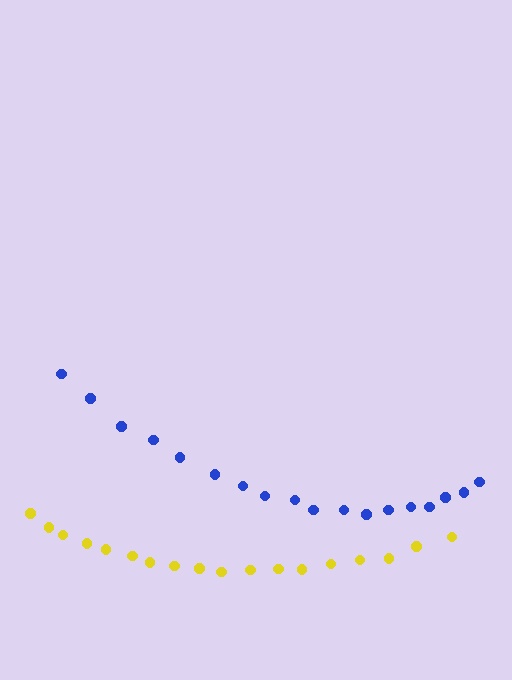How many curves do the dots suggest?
There are 2 distinct paths.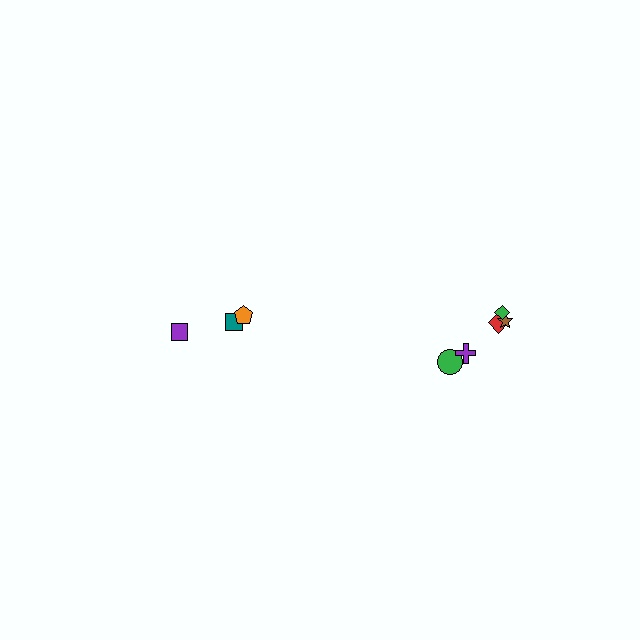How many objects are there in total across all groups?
There are 8 objects.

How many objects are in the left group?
There are 3 objects.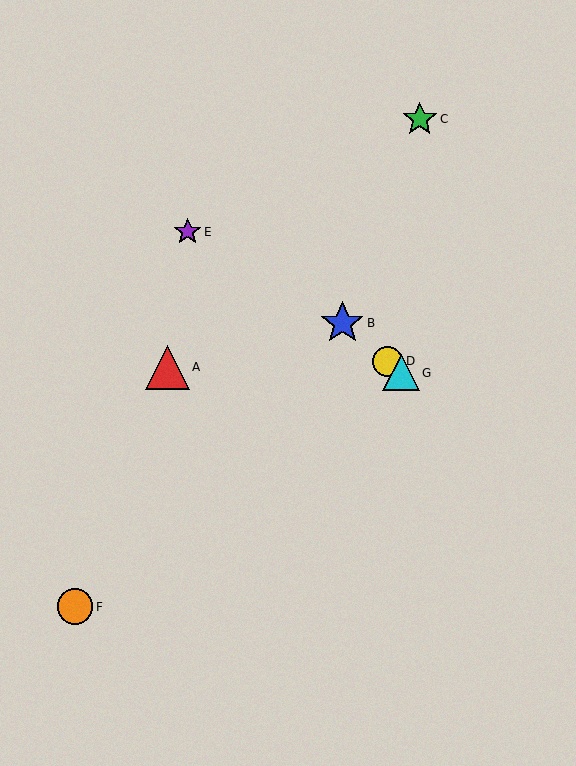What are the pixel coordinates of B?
Object B is at (342, 323).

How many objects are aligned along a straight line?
3 objects (B, D, G) are aligned along a straight line.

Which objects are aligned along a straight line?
Objects B, D, G are aligned along a straight line.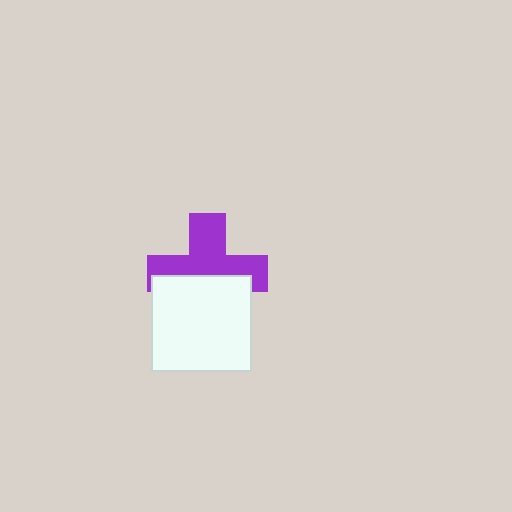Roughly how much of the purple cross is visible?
About half of it is visible (roughly 58%).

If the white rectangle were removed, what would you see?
You would see the complete purple cross.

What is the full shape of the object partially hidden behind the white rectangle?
The partially hidden object is a purple cross.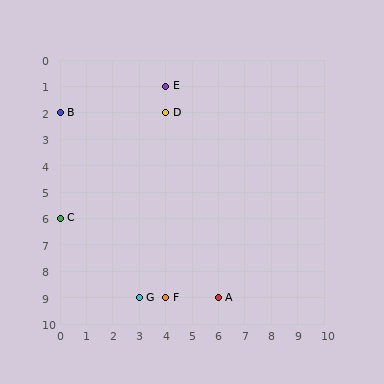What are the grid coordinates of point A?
Point A is at grid coordinates (6, 9).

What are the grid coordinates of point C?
Point C is at grid coordinates (0, 6).